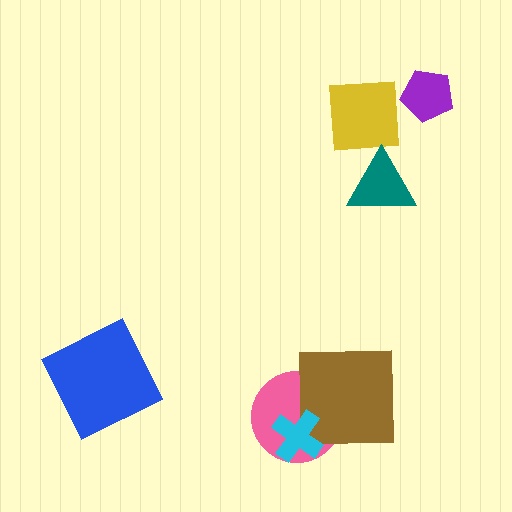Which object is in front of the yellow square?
The teal triangle is in front of the yellow square.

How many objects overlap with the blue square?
0 objects overlap with the blue square.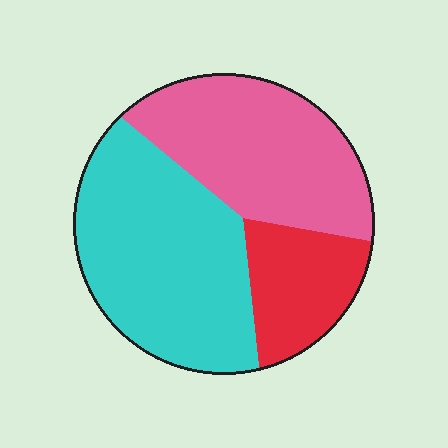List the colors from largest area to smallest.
From largest to smallest: cyan, pink, red.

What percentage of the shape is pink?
Pink covers 36% of the shape.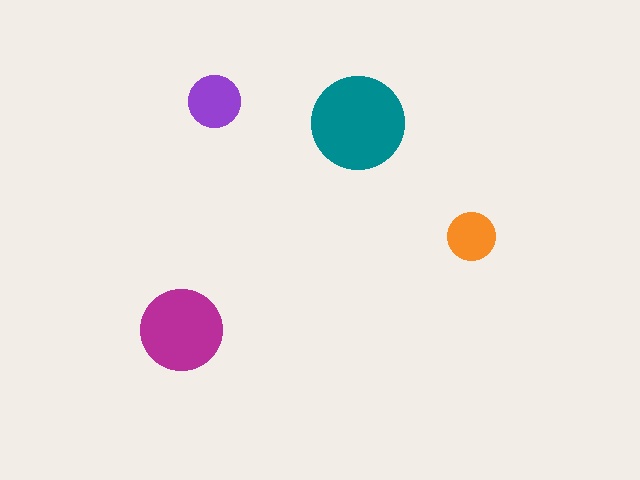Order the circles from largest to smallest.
the teal one, the magenta one, the purple one, the orange one.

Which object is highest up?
The purple circle is topmost.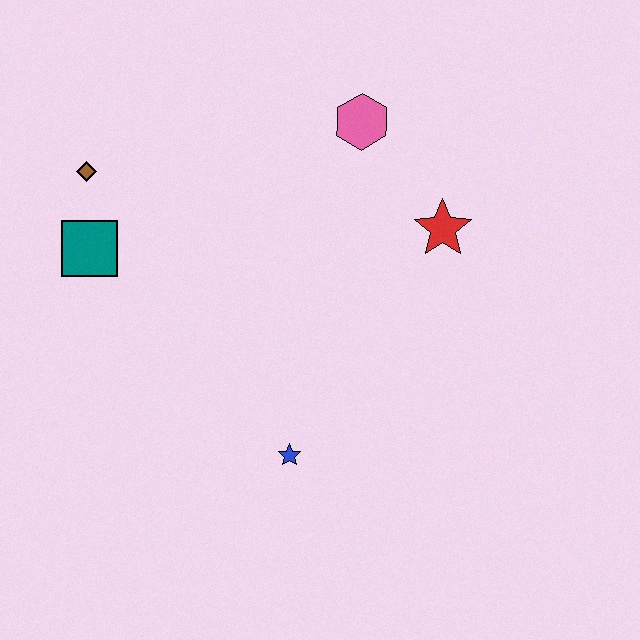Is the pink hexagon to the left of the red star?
Yes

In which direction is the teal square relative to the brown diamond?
The teal square is below the brown diamond.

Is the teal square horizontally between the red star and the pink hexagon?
No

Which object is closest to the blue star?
The red star is closest to the blue star.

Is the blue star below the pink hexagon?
Yes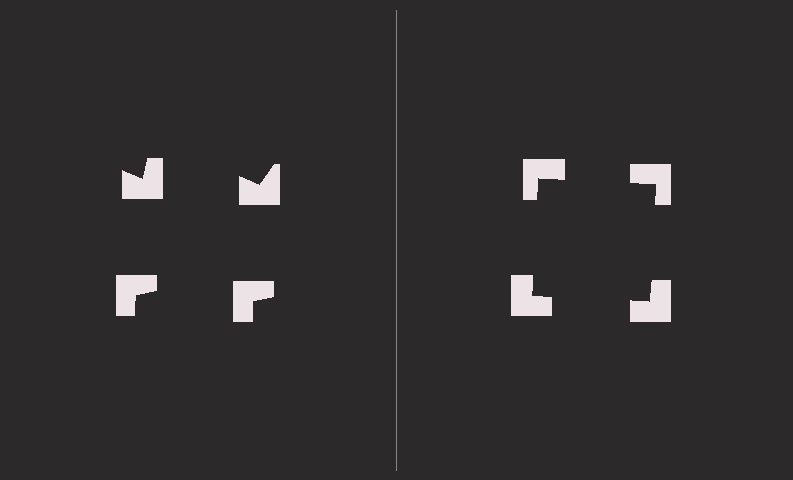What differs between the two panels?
The notched squares are positioned identically on both sides; only the wedge orientations differ. On the right they align to a square; on the left they are misaligned.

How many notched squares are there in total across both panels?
8 — 4 on each side.